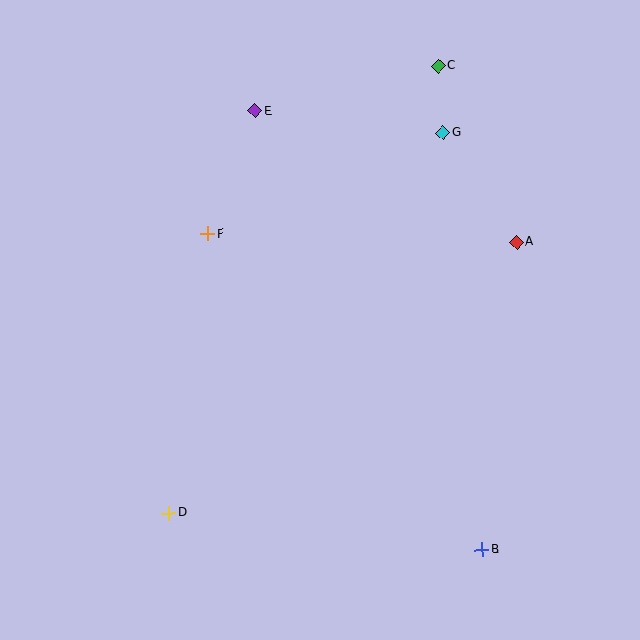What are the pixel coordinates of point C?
Point C is at (438, 66).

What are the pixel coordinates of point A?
Point A is at (517, 242).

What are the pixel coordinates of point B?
Point B is at (482, 549).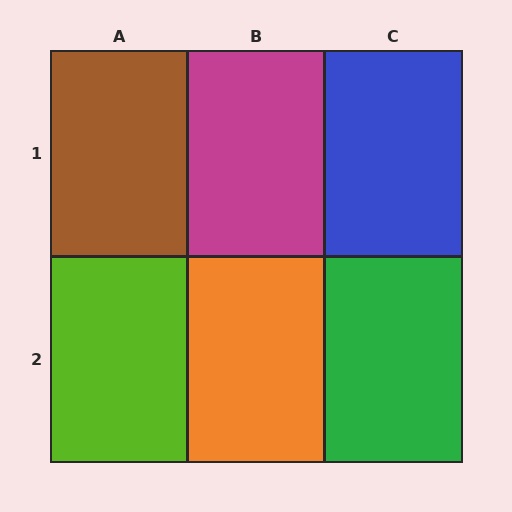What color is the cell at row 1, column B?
Magenta.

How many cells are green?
1 cell is green.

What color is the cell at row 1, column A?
Brown.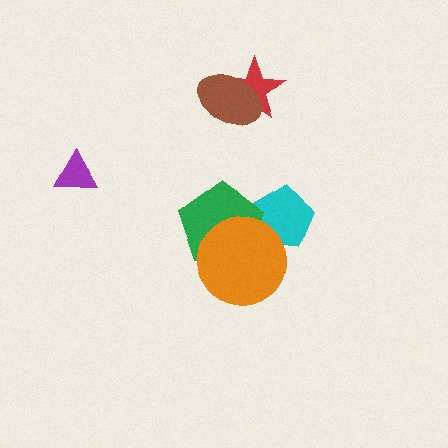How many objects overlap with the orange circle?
2 objects overlap with the orange circle.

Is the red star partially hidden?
Yes, it is partially covered by another shape.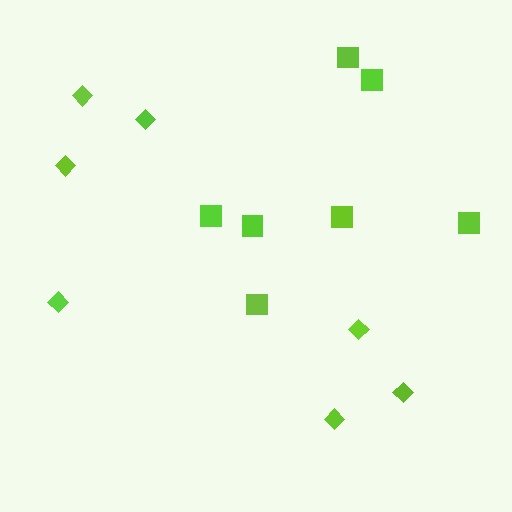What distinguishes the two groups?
There are 2 groups: one group of diamonds (7) and one group of squares (7).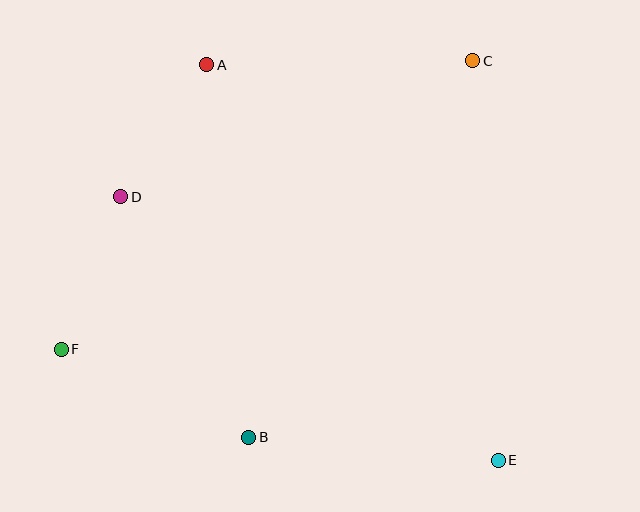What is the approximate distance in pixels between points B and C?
The distance between B and C is approximately 438 pixels.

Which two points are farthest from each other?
Points C and F are farthest from each other.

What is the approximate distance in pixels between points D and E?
The distance between D and E is approximately 461 pixels.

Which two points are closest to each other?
Points A and D are closest to each other.